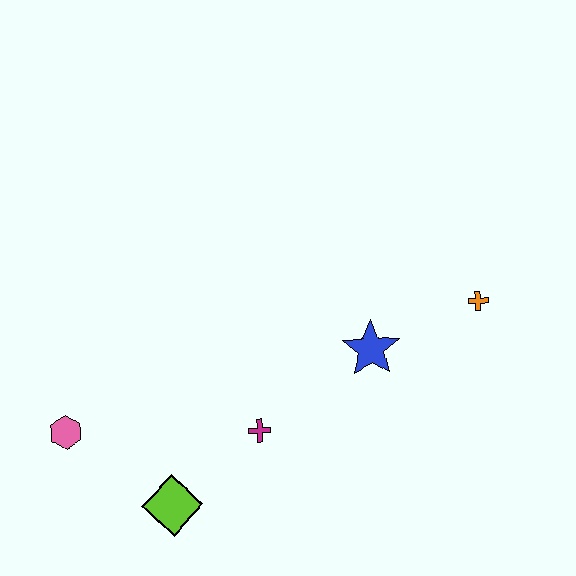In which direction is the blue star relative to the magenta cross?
The blue star is to the right of the magenta cross.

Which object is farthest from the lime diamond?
The orange cross is farthest from the lime diamond.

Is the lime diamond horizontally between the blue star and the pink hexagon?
Yes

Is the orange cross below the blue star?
No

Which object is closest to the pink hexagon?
The lime diamond is closest to the pink hexagon.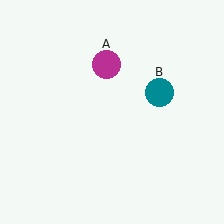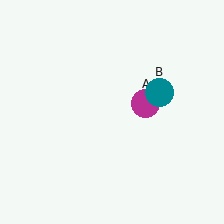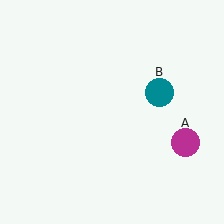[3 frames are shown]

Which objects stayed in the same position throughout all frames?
Teal circle (object B) remained stationary.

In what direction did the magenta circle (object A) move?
The magenta circle (object A) moved down and to the right.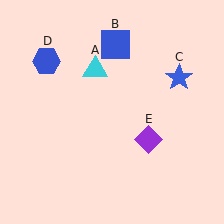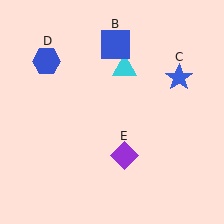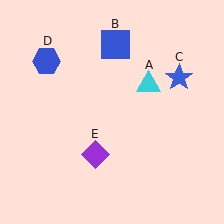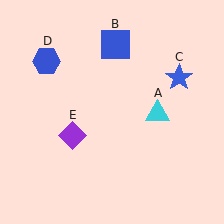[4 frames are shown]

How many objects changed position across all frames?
2 objects changed position: cyan triangle (object A), purple diamond (object E).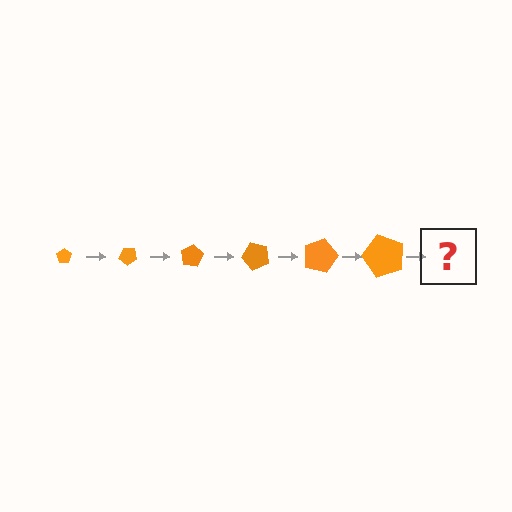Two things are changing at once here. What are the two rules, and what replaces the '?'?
The two rules are that the pentagon grows larger each step and it rotates 40 degrees each step. The '?' should be a pentagon, larger than the previous one and rotated 240 degrees from the start.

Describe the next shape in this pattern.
It should be a pentagon, larger than the previous one and rotated 240 degrees from the start.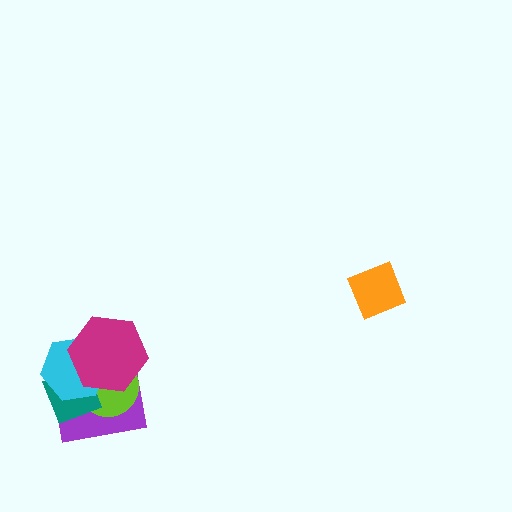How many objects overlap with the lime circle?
4 objects overlap with the lime circle.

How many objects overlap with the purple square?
4 objects overlap with the purple square.